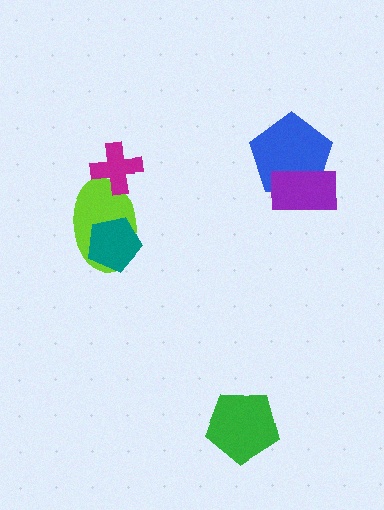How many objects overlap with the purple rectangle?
1 object overlaps with the purple rectangle.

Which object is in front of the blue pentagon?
The purple rectangle is in front of the blue pentagon.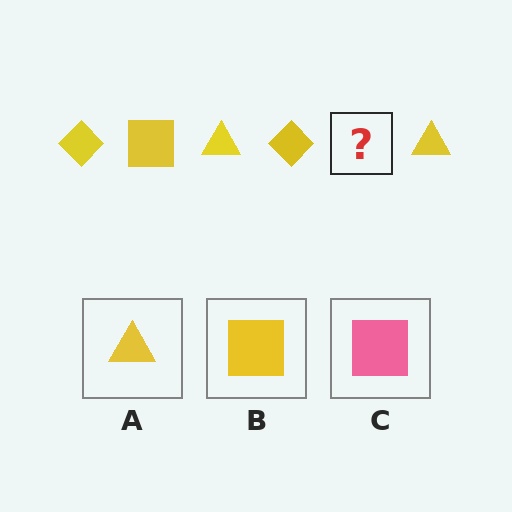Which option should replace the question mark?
Option B.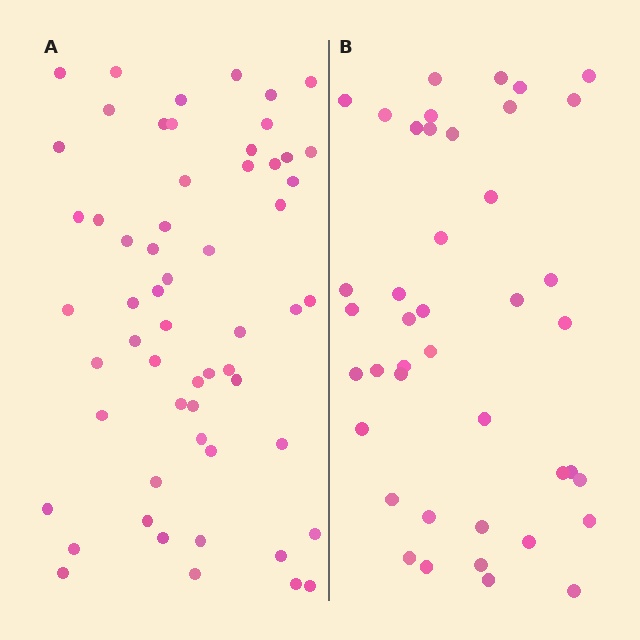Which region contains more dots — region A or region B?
Region A (the left region) has more dots.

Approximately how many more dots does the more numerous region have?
Region A has approximately 15 more dots than region B.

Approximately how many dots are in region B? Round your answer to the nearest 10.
About 40 dots. (The exact count is 42, which rounds to 40.)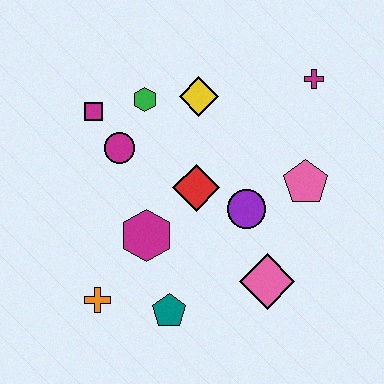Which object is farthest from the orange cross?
The magenta cross is farthest from the orange cross.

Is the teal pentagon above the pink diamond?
No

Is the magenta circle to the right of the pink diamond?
No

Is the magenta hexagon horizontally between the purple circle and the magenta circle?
Yes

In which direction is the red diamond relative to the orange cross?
The red diamond is above the orange cross.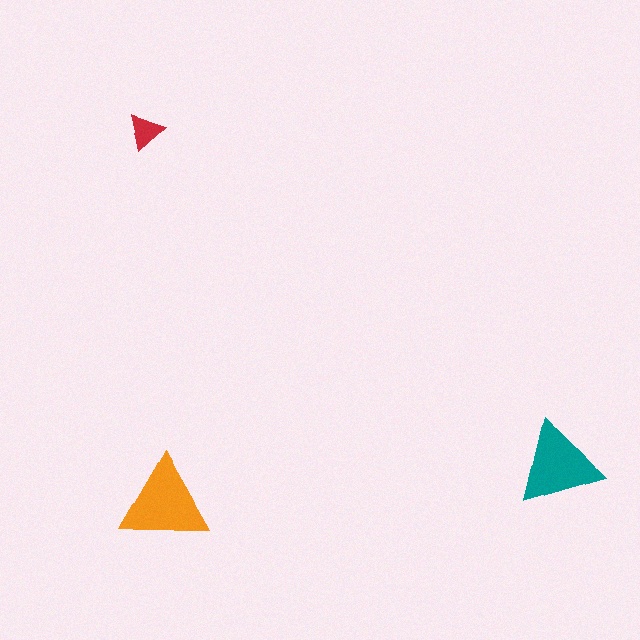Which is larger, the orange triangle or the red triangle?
The orange one.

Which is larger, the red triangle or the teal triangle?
The teal one.